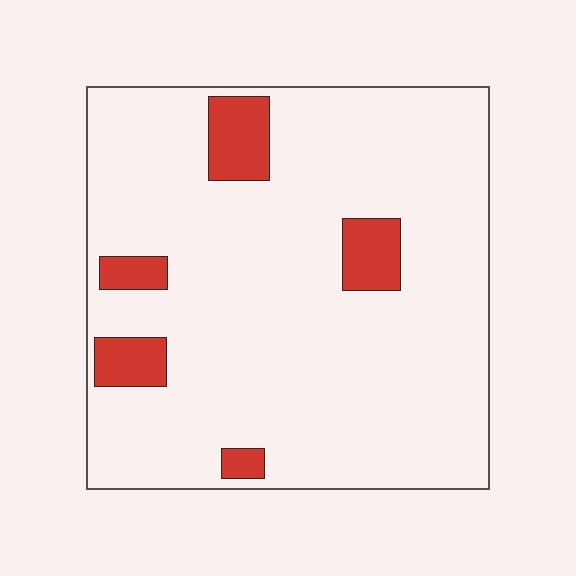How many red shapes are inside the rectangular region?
5.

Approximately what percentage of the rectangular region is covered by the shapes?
Approximately 10%.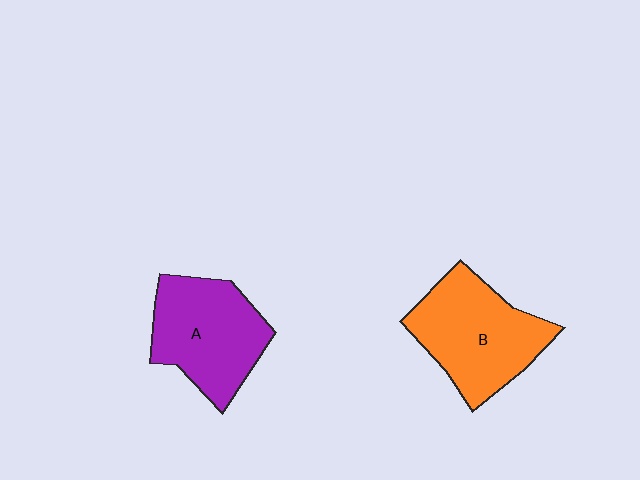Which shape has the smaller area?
Shape A (purple).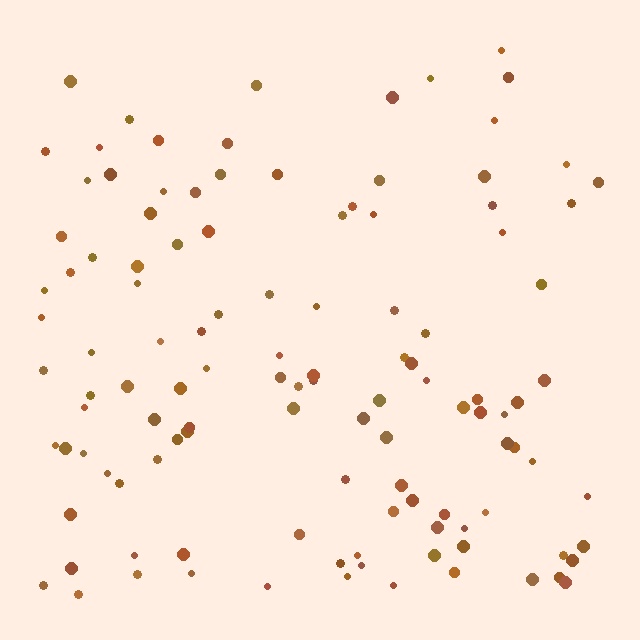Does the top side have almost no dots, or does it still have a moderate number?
Still a moderate number, just noticeably fewer than the bottom.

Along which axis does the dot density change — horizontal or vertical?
Vertical.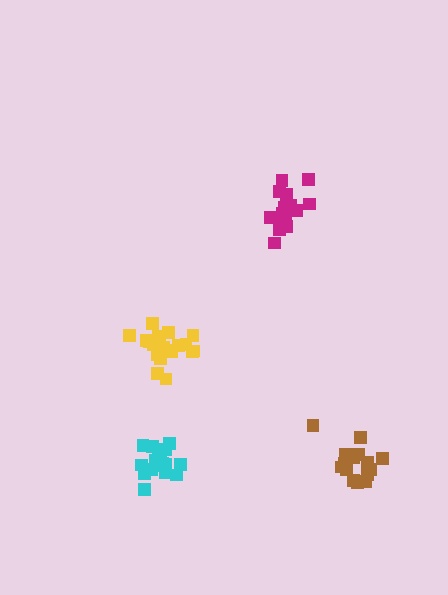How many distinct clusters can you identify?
There are 4 distinct clusters.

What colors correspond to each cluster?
The clusters are colored: brown, yellow, cyan, magenta.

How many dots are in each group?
Group 1: 15 dots, Group 2: 21 dots, Group 3: 18 dots, Group 4: 16 dots (70 total).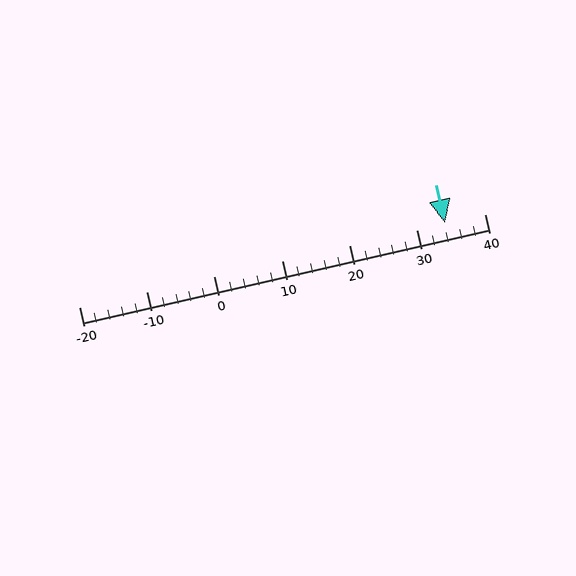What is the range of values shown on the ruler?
The ruler shows values from -20 to 40.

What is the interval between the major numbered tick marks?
The major tick marks are spaced 10 units apart.